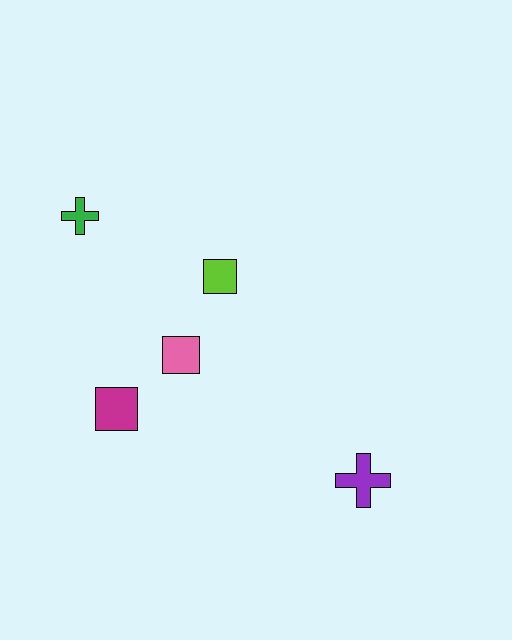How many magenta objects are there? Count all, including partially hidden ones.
There is 1 magenta object.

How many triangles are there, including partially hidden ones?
There are no triangles.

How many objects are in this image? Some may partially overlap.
There are 5 objects.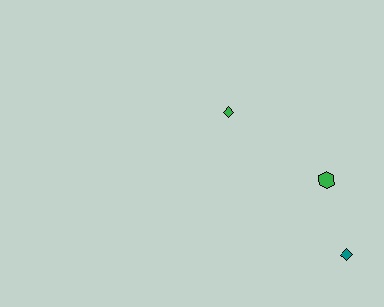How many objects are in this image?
There are 3 objects.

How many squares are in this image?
There are no squares.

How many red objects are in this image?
There are no red objects.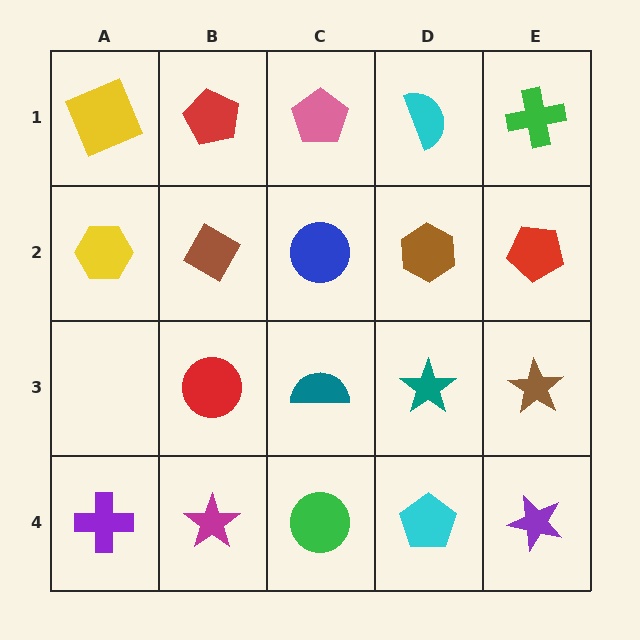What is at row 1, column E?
A green cross.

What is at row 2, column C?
A blue circle.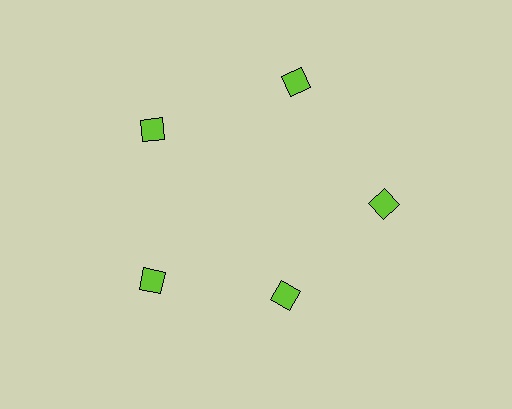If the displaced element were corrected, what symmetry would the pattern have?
It would have 5-fold rotational symmetry — the pattern would map onto itself every 72 degrees.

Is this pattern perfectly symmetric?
No. The 5 lime squares are arranged in a ring, but one element near the 5 o'clock position is pulled inward toward the center, breaking the 5-fold rotational symmetry.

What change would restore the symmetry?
The symmetry would be restored by moving it outward, back onto the ring so that all 5 squares sit at equal angles and equal distance from the center.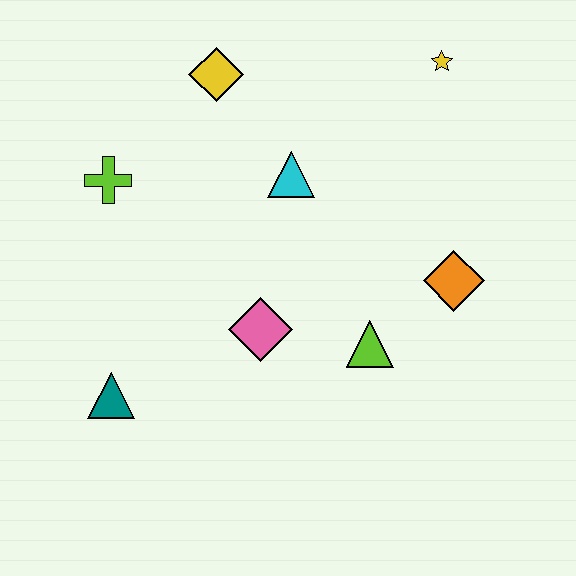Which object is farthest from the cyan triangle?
The teal triangle is farthest from the cyan triangle.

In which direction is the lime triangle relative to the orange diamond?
The lime triangle is to the left of the orange diamond.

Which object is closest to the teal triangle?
The pink diamond is closest to the teal triangle.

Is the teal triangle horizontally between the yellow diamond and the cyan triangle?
No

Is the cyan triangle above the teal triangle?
Yes